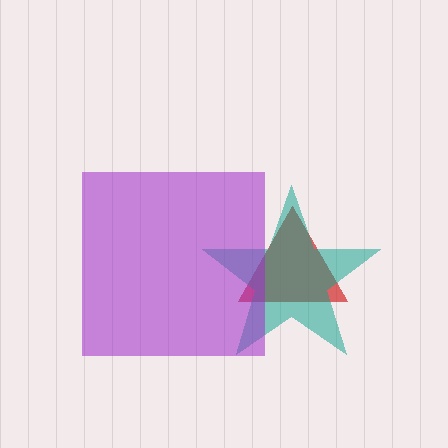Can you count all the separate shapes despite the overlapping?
Yes, there are 3 separate shapes.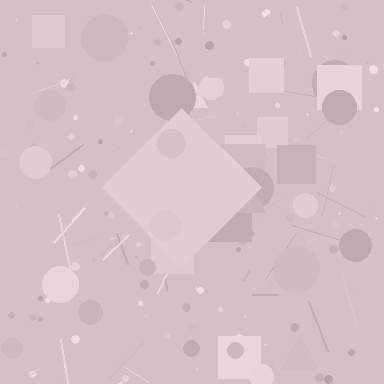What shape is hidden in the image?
A diamond is hidden in the image.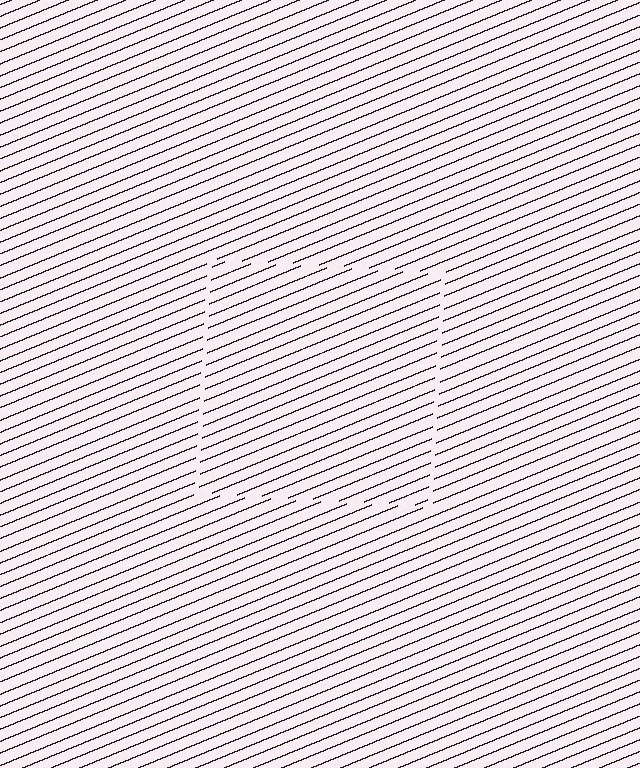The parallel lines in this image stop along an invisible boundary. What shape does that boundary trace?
An illusory square. The interior of the shape contains the same grating, shifted by half a period — the contour is defined by the phase discontinuity where line-ends from the inner and outer gratings abut.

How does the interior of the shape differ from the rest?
The interior of the shape contains the same grating, shifted by half a period — the contour is defined by the phase discontinuity where line-ends from the inner and outer gratings abut.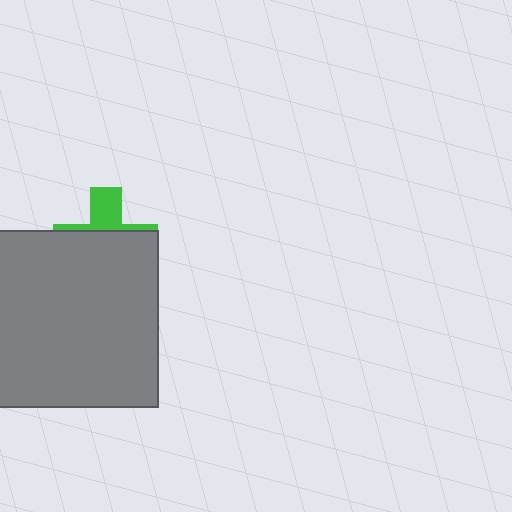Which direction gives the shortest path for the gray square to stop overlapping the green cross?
Moving down gives the shortest separation.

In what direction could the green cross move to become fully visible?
The green cross could move up. That would shift it out from behind the gray square entirely.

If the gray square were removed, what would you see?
You would see the complete green cross.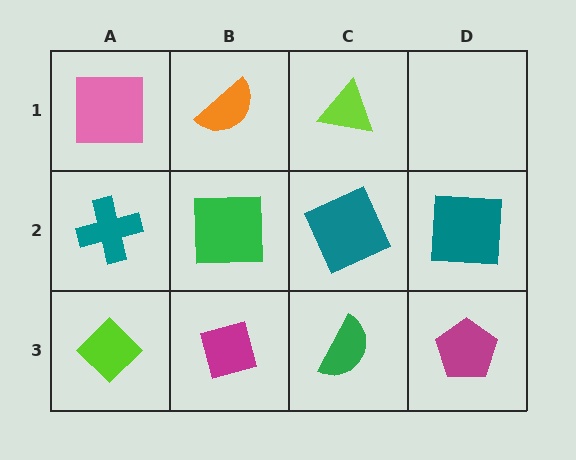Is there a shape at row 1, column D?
No, that cell is empty.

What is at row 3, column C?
A green semicircle.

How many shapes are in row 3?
4 shapes.